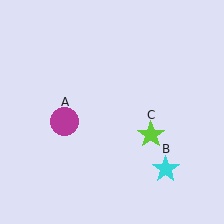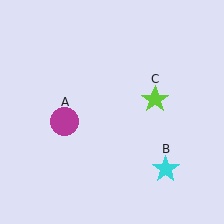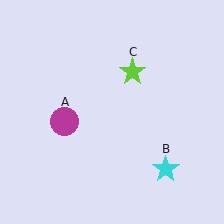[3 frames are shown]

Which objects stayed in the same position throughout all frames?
Magenta circle (object A) and cyan star (object B) remained stationary.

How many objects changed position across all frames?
1 object changed position: lime star (object C).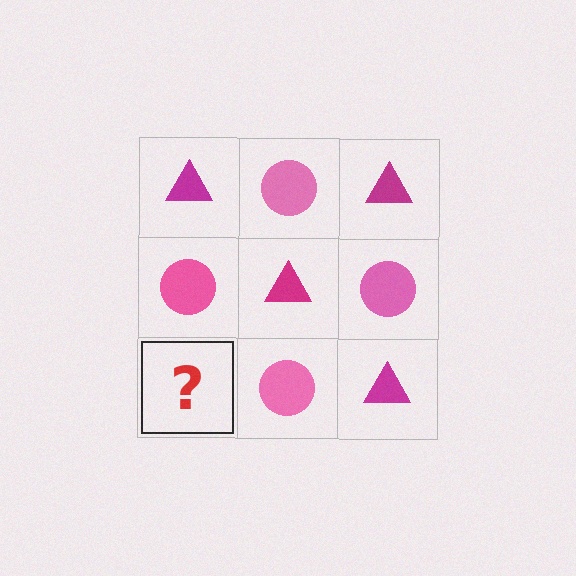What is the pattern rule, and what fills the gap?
The rule is that it alternates magenta triangle and pink circle in a checkerboard pattern. The gap should be filled with a magenta triangle.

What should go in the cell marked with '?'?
The missing cell should contain a magenta triangle.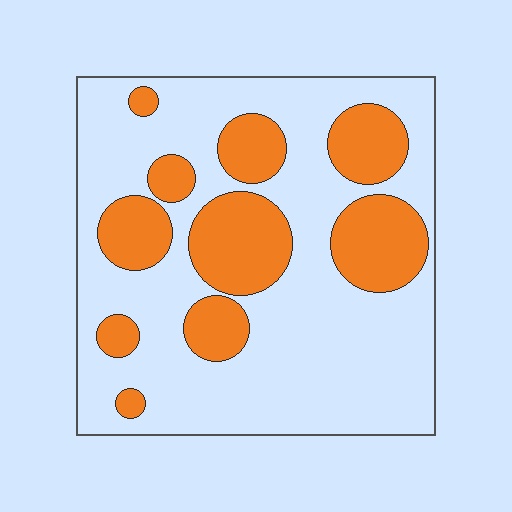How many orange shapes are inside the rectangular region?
10.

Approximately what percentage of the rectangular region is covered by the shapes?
Approximately 30%.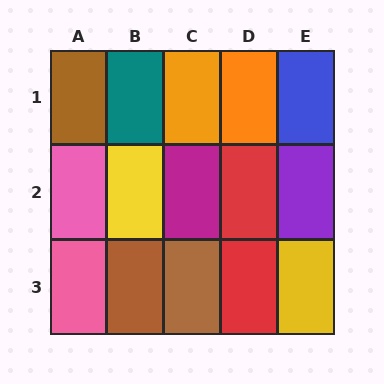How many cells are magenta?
1 cell is magenta.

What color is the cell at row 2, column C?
Magenta.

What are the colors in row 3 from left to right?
Pink, brown, brown, red, yellow.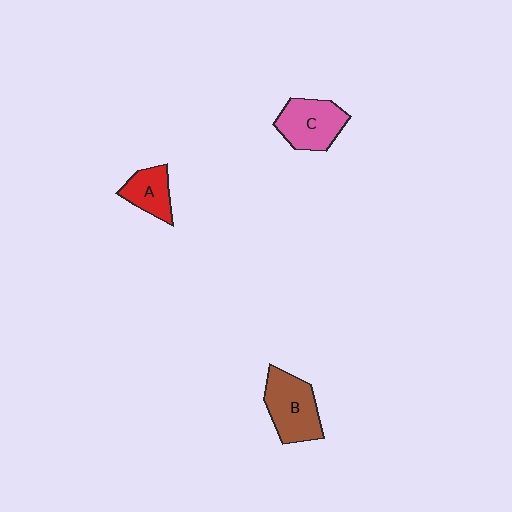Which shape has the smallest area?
Shape A (red).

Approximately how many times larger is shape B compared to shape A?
Approximately 1.6 times.